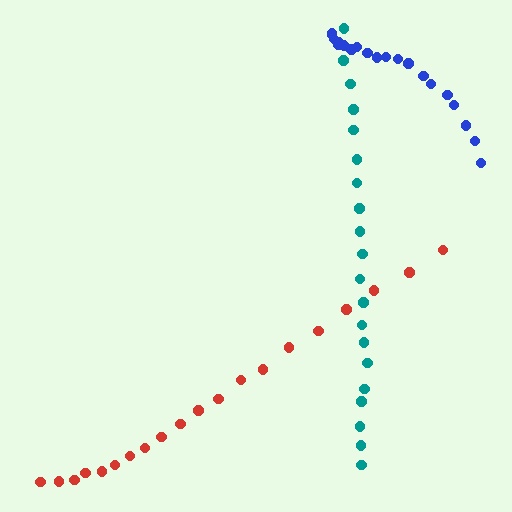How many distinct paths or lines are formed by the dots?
There are 3 distinct paths.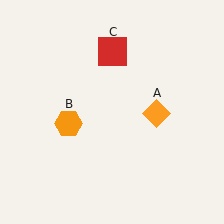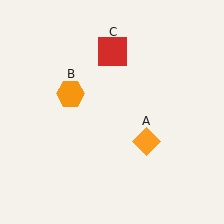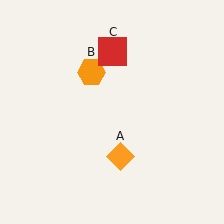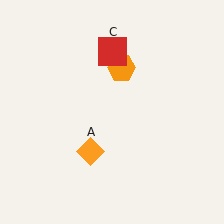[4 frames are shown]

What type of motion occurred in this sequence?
The orange diamond (object A), orange hexagon (object B) rotated clockwise around the center of the scene.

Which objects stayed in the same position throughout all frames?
Red square (object C) remained stationary.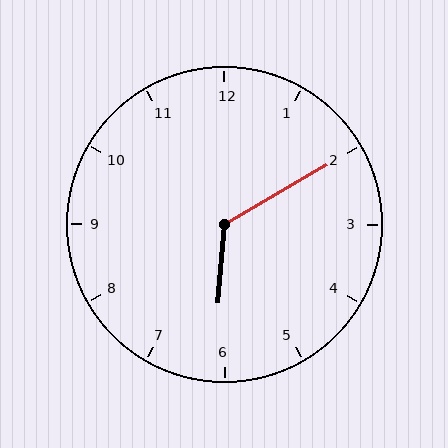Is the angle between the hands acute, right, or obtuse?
It is obtuse.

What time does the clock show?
6:10.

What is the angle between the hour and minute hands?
Approximately 125 degrees.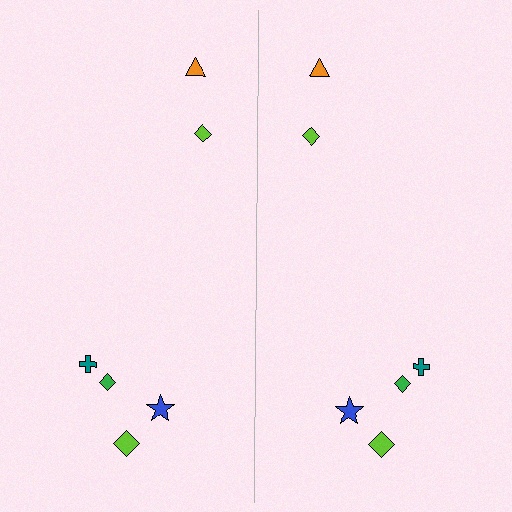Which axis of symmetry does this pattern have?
The pattern has a vertical axis of symmetry running through the center of the image.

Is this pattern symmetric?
Yes, this pattern has bilateral (reflection) symmetry.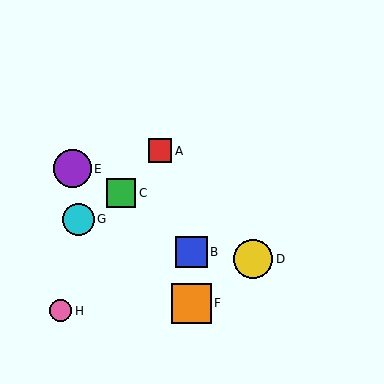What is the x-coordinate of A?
Object A is at x≈160.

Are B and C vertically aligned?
No, B is at x≈191 and C is at x≈121.